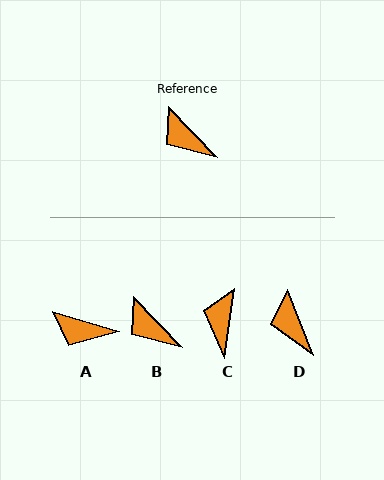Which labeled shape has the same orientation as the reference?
B.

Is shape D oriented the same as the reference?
No, it is off by about 22 degrees.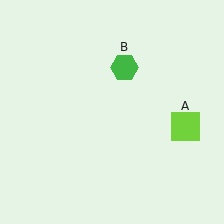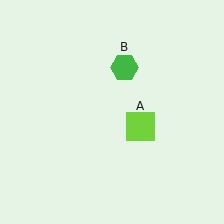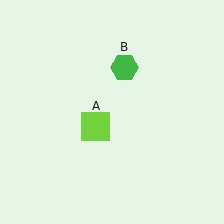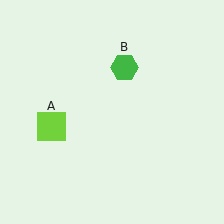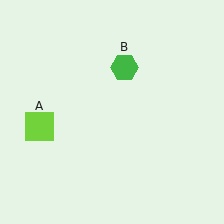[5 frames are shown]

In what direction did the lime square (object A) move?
The lime square (object A) moved left.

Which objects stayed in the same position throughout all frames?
Green hexagon (object B) remained stationary.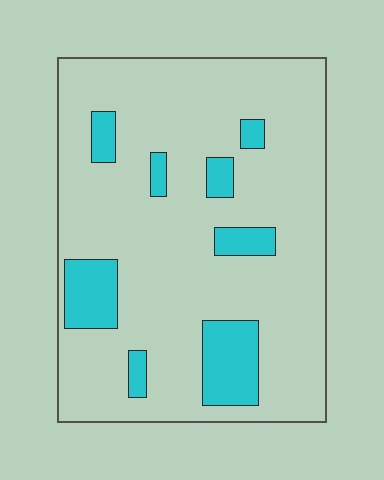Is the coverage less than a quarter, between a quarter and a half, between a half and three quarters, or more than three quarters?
Less than a quarter.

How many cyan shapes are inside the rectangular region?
8.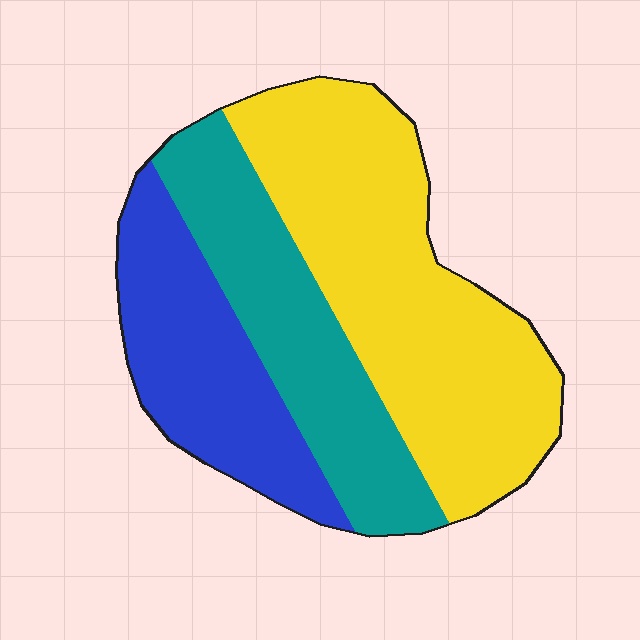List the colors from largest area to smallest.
From largest to smallest: yellow, teal, blue.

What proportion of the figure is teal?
Teal covers around 30% of the figure.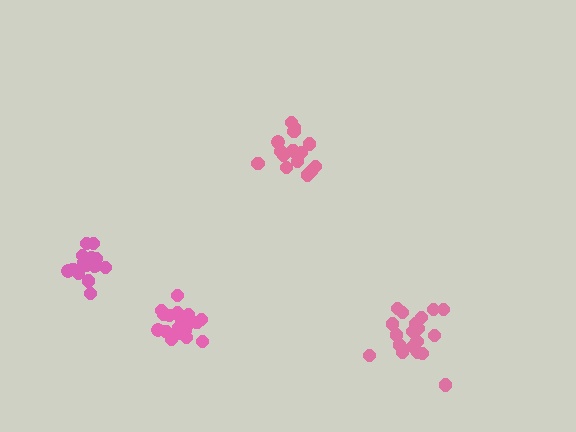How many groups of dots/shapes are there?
There are 4 groups.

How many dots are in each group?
Group 1: 20 dots, Group 2: 20 dots, Group 3: 18 dots, Group 4: 18 dots (76 total).